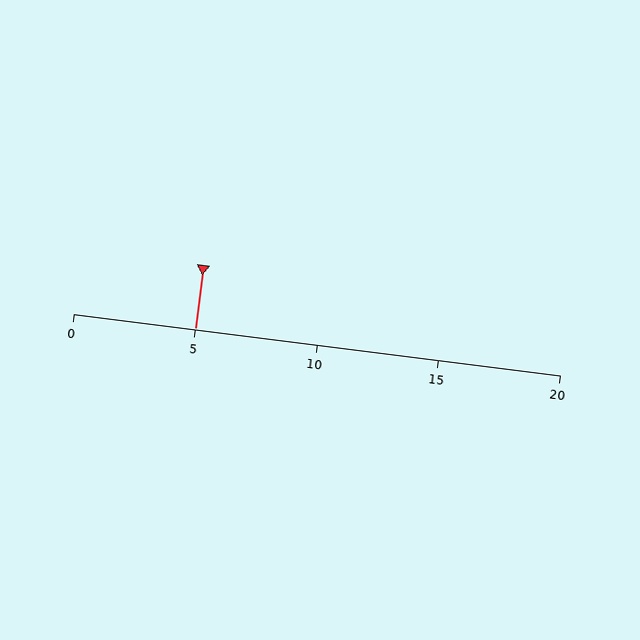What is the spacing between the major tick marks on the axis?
The major ticks are spaced 5 apart.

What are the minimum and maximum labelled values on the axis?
The axis runs from 0 to 20.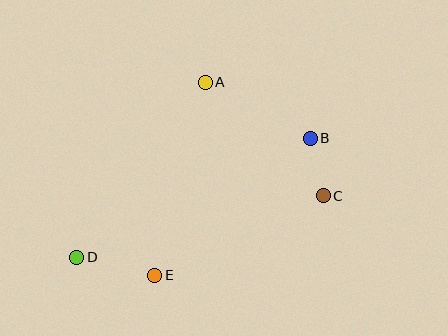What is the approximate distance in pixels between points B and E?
The distance between B and E is approximately 207 pixels.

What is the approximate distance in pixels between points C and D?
The distance between C and D is approximately 254 pixels.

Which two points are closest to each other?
Points B and C are closest to each other.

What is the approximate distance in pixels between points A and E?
The distance between A and E is approximately 200 pixels.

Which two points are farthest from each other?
Points B and D are farthest from each other.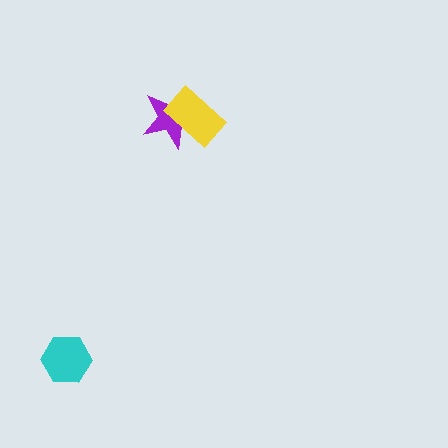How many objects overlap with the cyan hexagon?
0 objects overlap with the cyan hexagon.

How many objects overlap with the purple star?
1 object overlaps with the purple star.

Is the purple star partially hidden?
Yes, it is partially covered by another shape.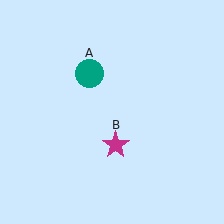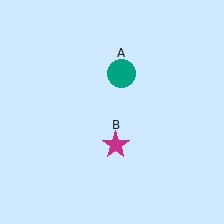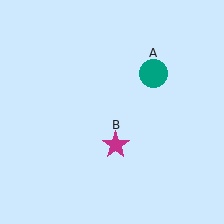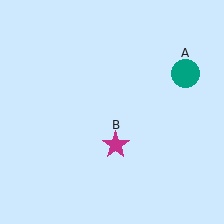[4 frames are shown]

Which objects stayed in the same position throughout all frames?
Magenta star (object B) remained stationary.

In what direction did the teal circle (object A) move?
The teal circle (object A) moved right.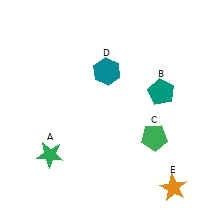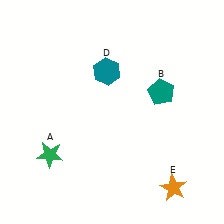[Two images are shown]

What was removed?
The green pentagon (C) was removed in Image 2.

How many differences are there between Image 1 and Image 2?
There is 1 difference between the two images.